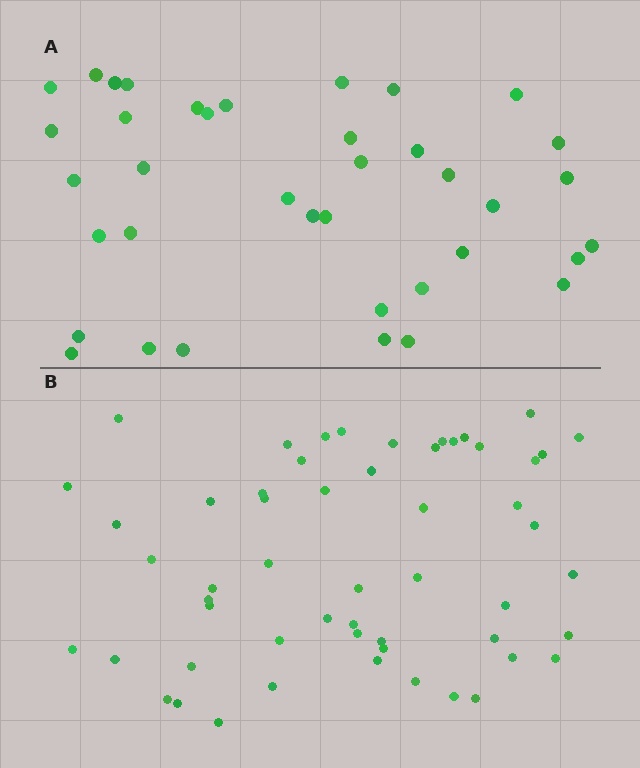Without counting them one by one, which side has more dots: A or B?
Region B (the bottom region) has more dots.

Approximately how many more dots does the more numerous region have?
Region B has approximately 15 more dots than region A.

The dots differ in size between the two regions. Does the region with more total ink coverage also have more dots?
No. Region A has more total ink coverage because its dots are larger, but region B actually contains more individual dots. Total area can be misleading — the number of items is what matters here.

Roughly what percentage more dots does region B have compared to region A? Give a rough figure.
About 45% more.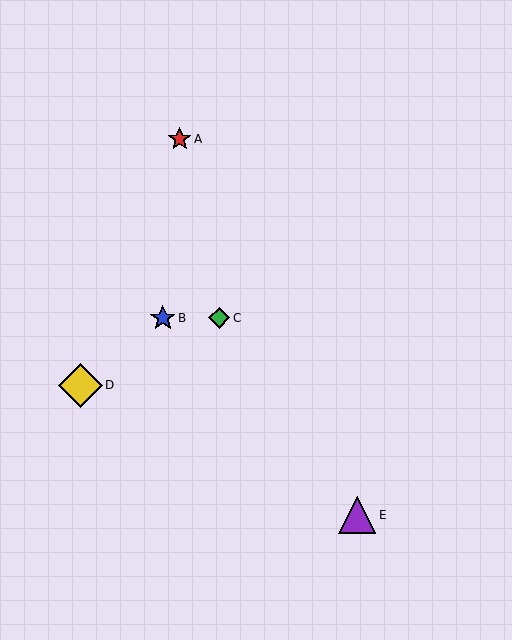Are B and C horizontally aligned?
Yes, both are at y≈318.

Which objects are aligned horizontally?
Objects B, C are aligned horizontally.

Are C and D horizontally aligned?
No, C is at y≈318 and D is at y≈385.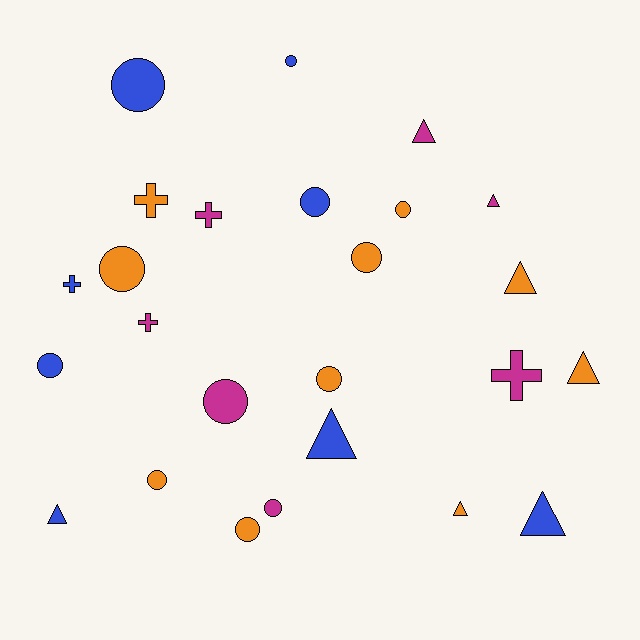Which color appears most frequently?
Orange, with 10 objects.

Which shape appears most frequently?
Circle, with 12 objects.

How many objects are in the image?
There are 25 objects.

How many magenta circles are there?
There are 2 magenta circles.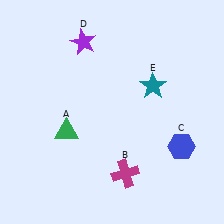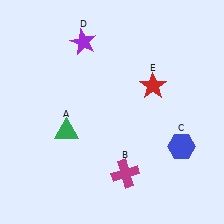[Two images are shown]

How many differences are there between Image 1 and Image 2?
There is 1 difference between the two images.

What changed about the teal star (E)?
In Image 1, E is teal. In Image 2, it changed to red.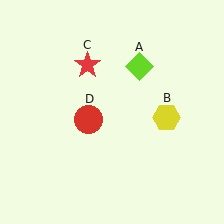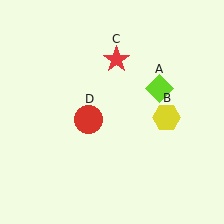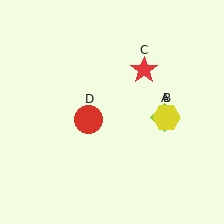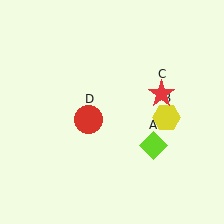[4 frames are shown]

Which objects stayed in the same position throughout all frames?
Yellow hexagon (object B) and red circle (object D) remained stationary.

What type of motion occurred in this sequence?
The lime diamond (object A), red star (object C) rotated clockwise around the center of the scene.